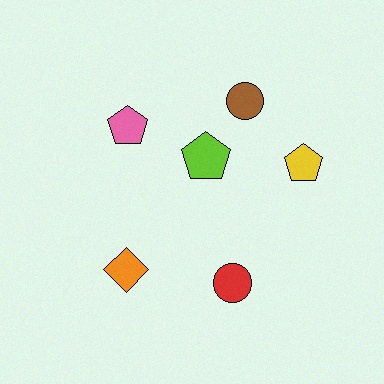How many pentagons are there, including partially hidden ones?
There are 3 pentagons.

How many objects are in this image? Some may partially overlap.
There are 6 objects.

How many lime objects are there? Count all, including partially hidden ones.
There is 1 lime object.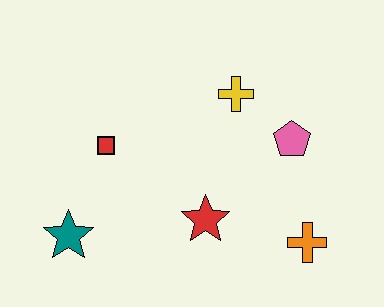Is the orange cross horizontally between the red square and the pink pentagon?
No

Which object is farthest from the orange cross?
The teal star is farthest from the orange cross.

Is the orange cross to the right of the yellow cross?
Yes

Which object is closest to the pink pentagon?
The yellow cross is closest to the pink pentagon.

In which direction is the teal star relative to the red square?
The teal star is below the red square.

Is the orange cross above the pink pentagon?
No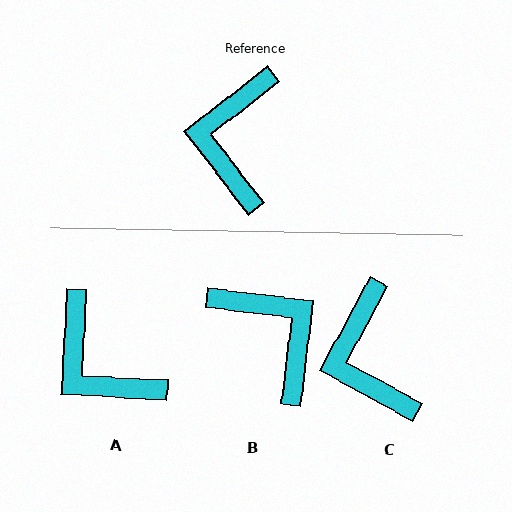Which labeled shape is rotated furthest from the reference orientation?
B, about 135 degrees away.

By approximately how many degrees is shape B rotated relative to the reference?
Approximately 135 degrees clockwise.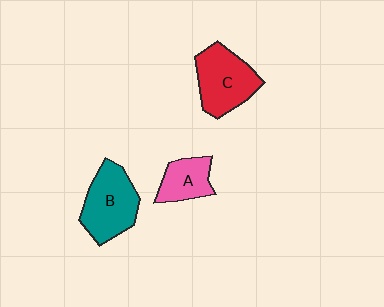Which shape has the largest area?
Shape B (teal).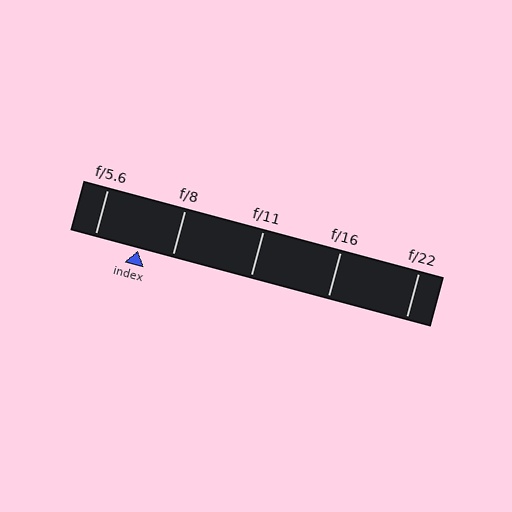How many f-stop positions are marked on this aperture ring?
There are 5 f-stop positions marked.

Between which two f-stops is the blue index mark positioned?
The index mark is between f/5.6 and f/8.